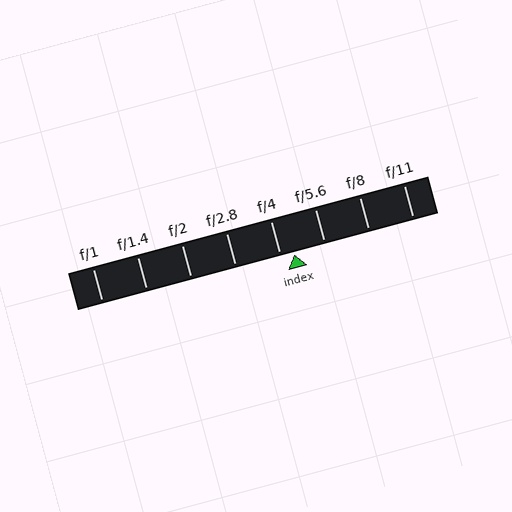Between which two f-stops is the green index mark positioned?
The index mark is between f/4 and f/5.6.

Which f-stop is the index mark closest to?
The index mark is closest to f/4.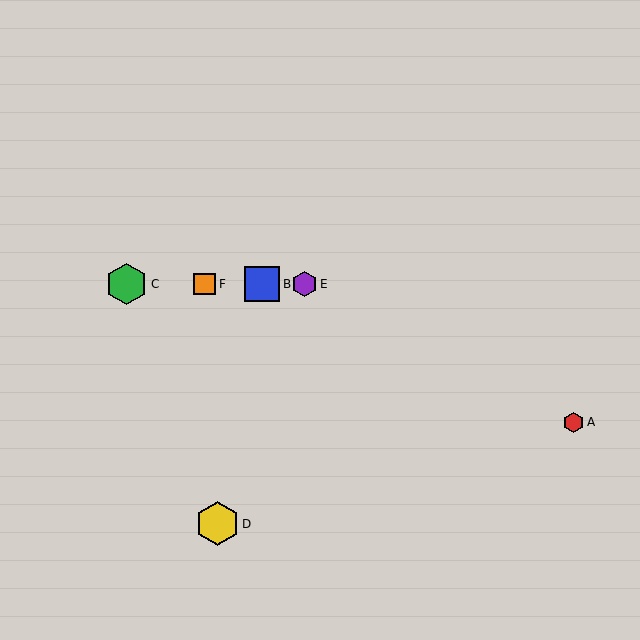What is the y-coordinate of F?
Object F is at y≈284.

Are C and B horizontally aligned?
Yes, both are at y≈284.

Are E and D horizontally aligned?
No, E is at y≈284 and D is at y≈524.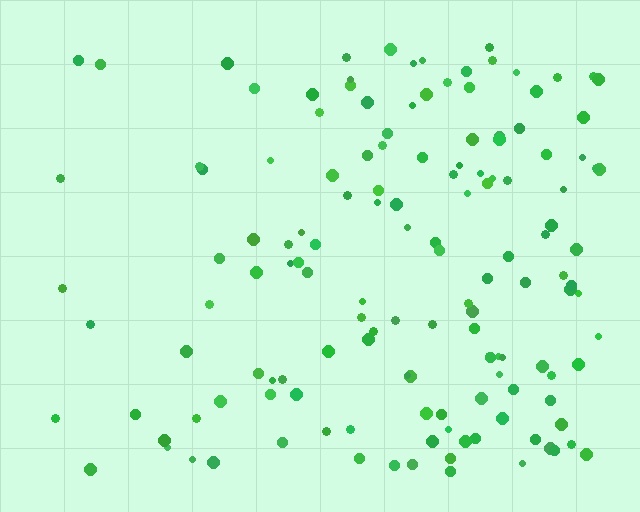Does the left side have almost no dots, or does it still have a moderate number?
Still a moderate number, just noticeably fewer than the right.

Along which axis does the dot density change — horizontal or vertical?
Horizontal.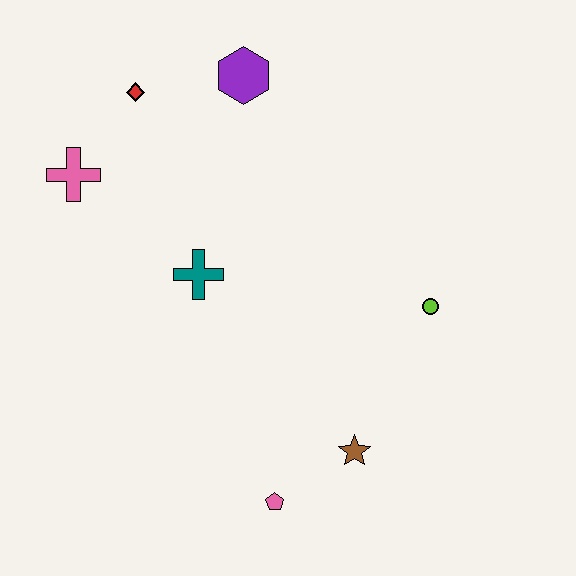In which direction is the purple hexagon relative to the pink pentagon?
The purple hexagon is above the pink pentagon.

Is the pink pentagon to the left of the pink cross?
No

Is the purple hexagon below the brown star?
No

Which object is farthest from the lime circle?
The pink cross is farthest from the lime circle.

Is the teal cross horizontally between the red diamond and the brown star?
Yes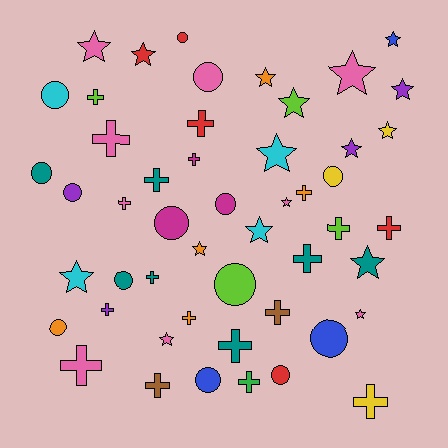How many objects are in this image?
There are 50 objects.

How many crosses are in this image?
There are 19 crosses.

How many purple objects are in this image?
There are 4 purple objects.